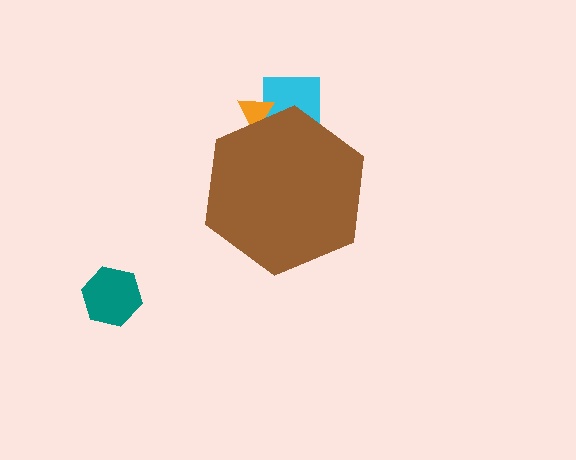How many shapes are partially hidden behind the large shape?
2 shapes are partially hidden.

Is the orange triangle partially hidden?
Yes, the orange triangle is partially hidden behind the brown hexagon.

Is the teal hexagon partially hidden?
No, the teal hexagon is fully visible.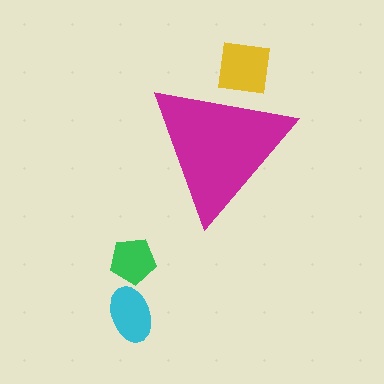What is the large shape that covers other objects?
A magenta triangle.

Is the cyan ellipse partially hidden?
No, the cyan ellipse is fully visible.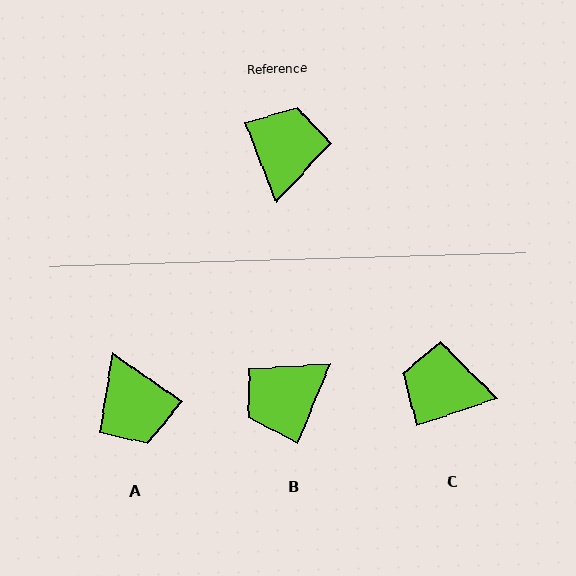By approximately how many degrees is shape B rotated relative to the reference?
Approximately 136 degrees counter-clockwise.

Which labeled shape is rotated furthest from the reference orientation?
A, about 146 degrees away.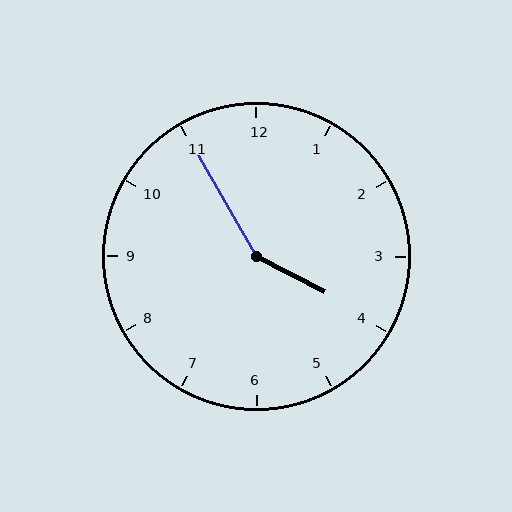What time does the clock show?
3:55.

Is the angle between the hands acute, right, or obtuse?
It is obtuse.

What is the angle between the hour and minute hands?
Approximately 148 degrees.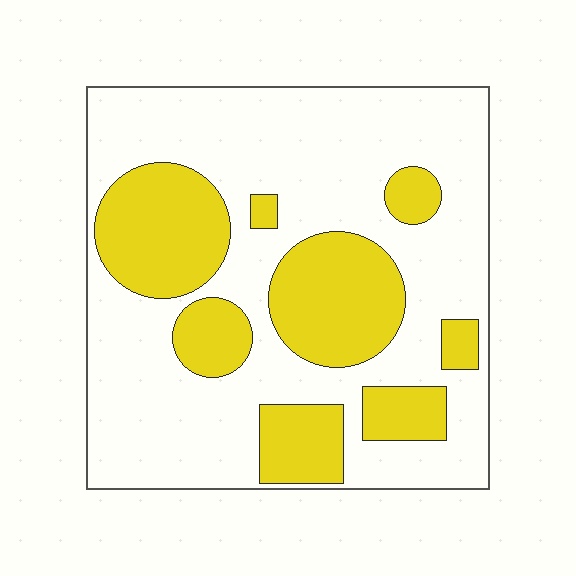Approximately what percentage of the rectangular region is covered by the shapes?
Approximately 30%.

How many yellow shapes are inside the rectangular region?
8.